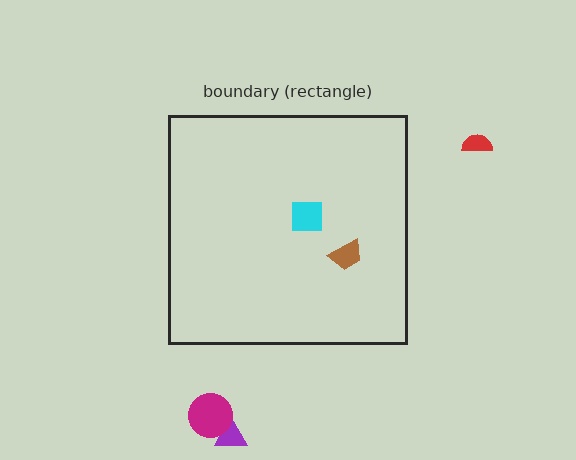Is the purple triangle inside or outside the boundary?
Outside.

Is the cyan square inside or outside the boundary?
Inside.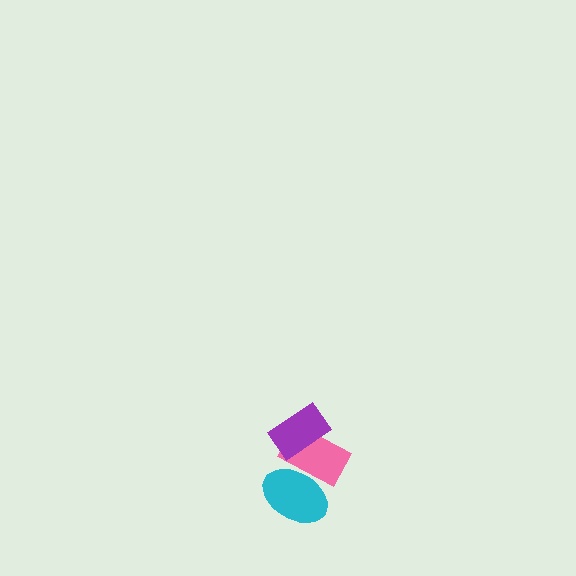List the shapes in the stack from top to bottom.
From top to bottom: the purple rectangle, the pink rectangle, the cyan ellipse.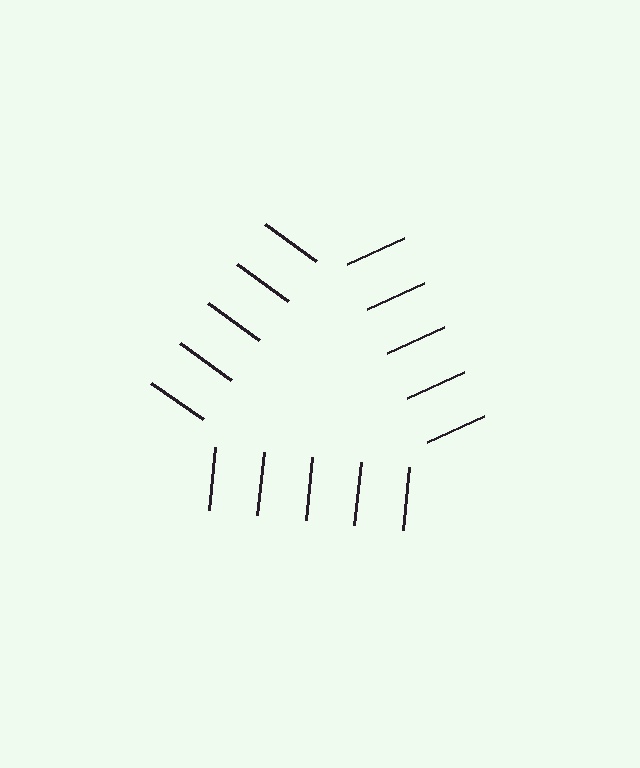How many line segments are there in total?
15 — 5 along each of the 3 edges.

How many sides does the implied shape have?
3 sides — the line-ends trace a triangle.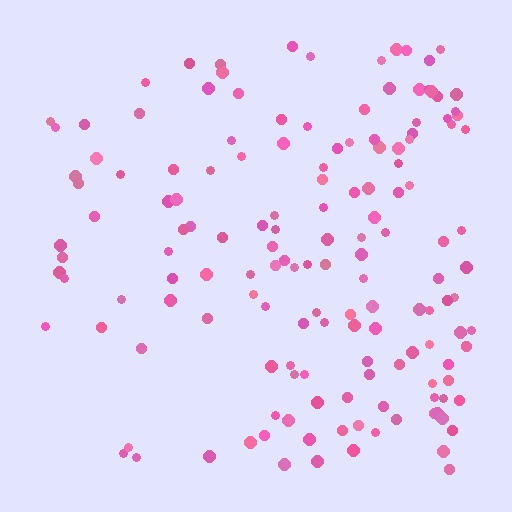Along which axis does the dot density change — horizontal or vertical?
Horizontal.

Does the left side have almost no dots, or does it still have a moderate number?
Still a moderate number, just noticeably fewer than the right.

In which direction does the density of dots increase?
From left to right, with the right side densest.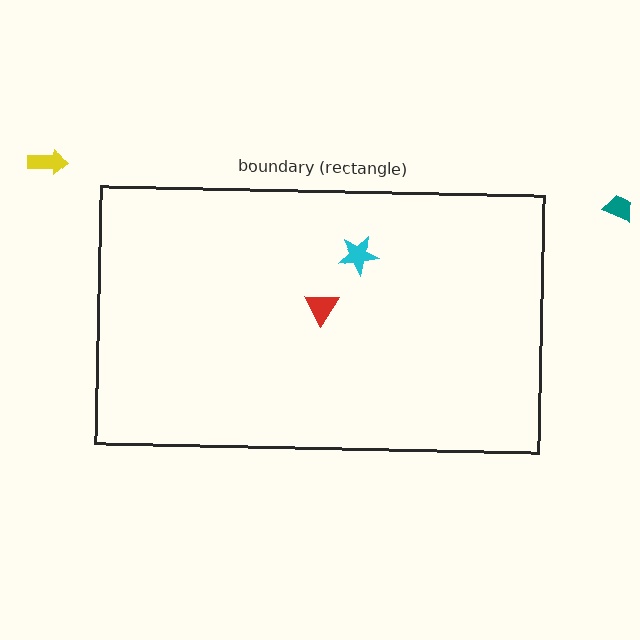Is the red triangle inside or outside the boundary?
Inside.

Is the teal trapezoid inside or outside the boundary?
Outside.